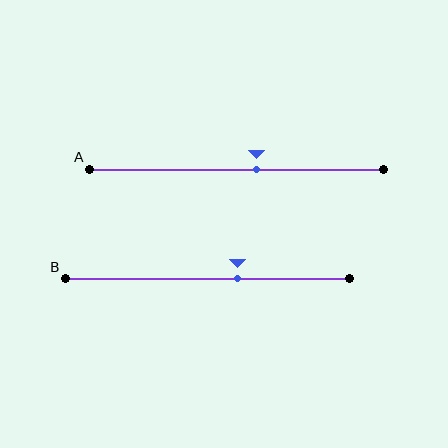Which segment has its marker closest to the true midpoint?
Segment A has its marker closest to the true midpoint.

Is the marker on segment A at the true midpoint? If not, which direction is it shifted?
No, the marker on segment A is shifted to the right by about 7% of the segment length.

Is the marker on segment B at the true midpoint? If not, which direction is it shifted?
No, the marker on segment B is shifted to the right by about 11% of the segment length.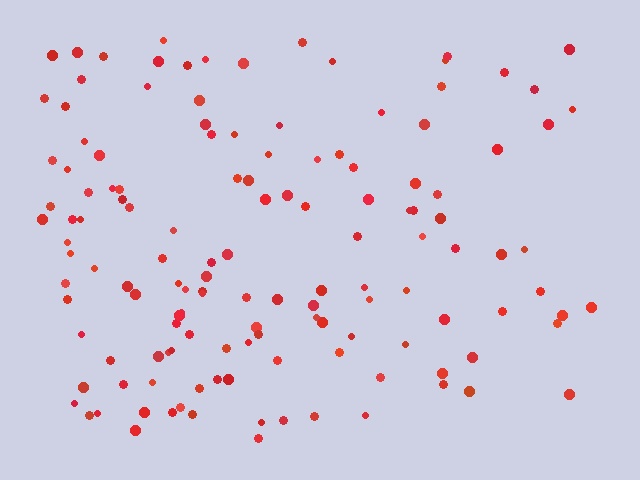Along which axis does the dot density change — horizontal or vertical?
Horizontal.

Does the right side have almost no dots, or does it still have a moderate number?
Still a moderate number, just noticeably fewer than the left.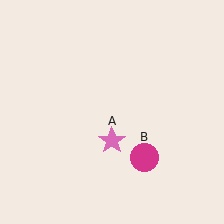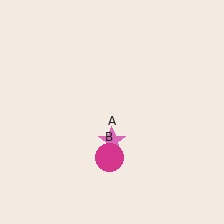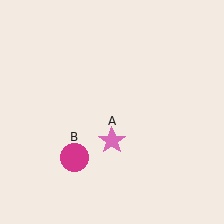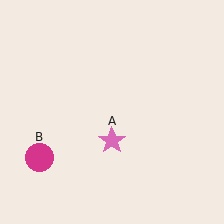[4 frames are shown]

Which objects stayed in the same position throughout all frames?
Pink star (object A) remained stationary.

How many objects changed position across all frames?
1 object changed position: magenta circle (object B).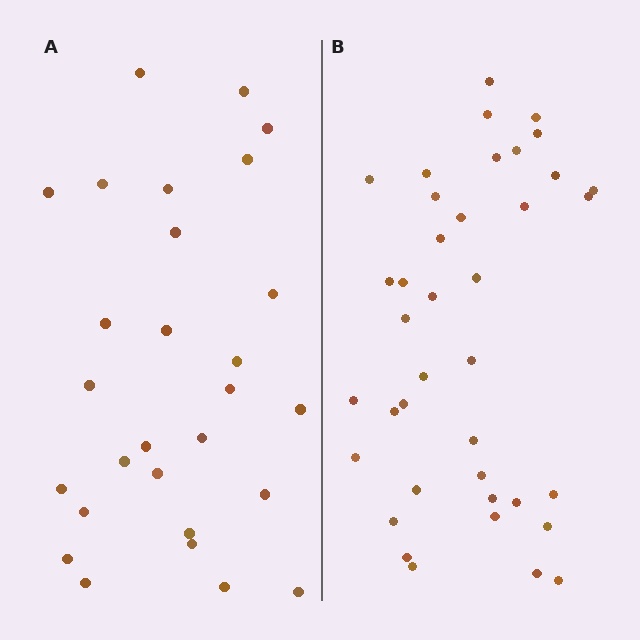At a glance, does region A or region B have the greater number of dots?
Region B (the right region) has more dots.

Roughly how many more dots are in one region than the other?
Region B has roughly 12 or so more dots than region A.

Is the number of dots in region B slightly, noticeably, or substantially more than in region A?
Region B has noticeably more, but not dramatically so. The ratio is roughly 1.4 to 1.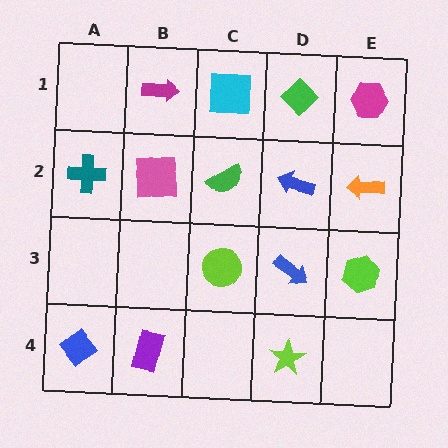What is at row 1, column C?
A cyan square.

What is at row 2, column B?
A pink square.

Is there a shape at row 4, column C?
No, that cell is empty.